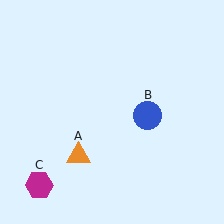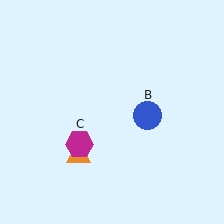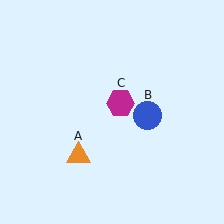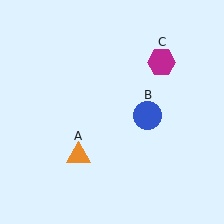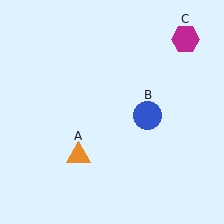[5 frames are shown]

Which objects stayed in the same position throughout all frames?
Orange triangle (object A) and blue circle (object B) remained stationary.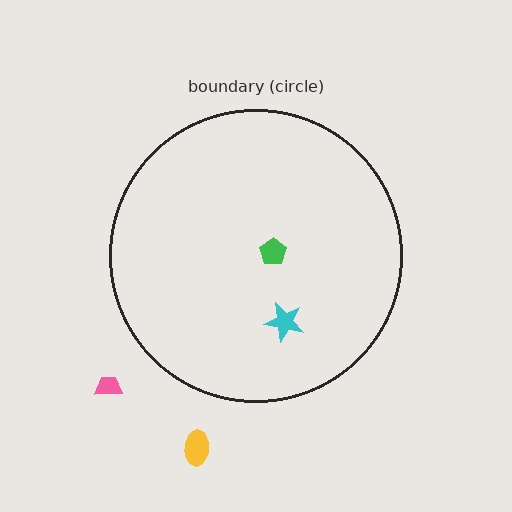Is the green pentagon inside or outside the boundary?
Inside.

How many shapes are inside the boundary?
2 inside, 2 outside.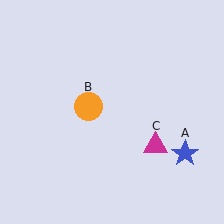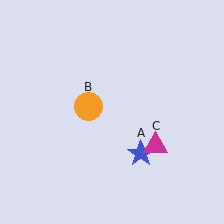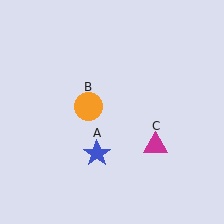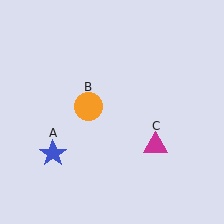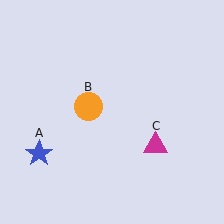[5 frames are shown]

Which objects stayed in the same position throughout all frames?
Orange circle (object B) and magenta triangle (object C) remained stationary.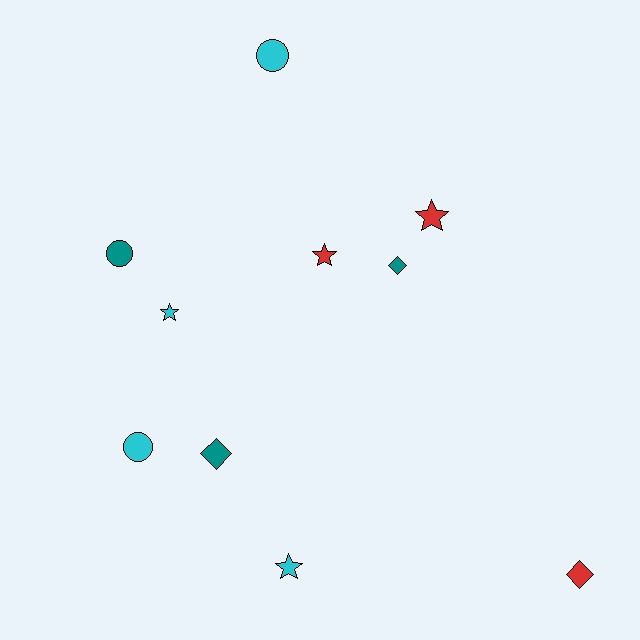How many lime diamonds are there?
There are no lime diamonds.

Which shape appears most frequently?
Star, with 4 objects.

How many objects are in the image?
There are 10 objects.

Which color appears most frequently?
Cyan, with 4 objects.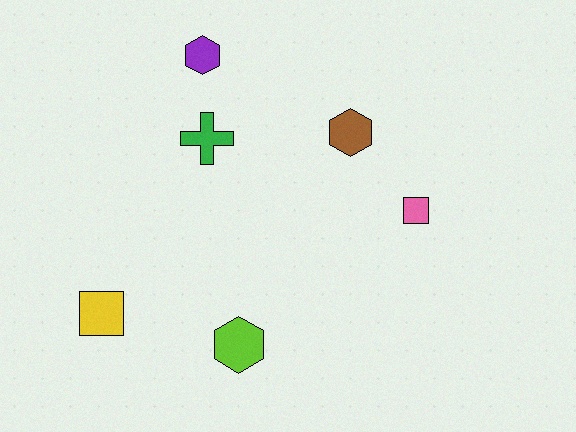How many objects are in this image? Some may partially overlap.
There are 6 objects.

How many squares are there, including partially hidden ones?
There are 2 squares.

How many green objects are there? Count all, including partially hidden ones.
There is 1 green object.